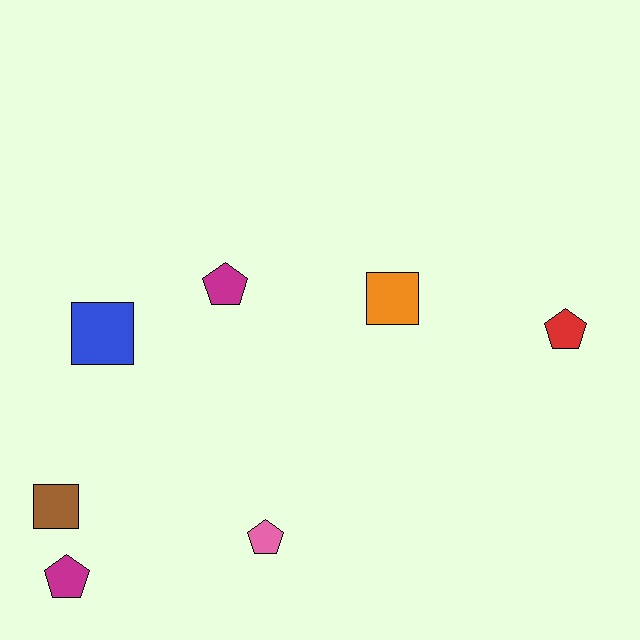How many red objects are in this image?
There is 1 red object.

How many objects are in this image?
There are 7 objects.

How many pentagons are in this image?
There are 4 pentagons.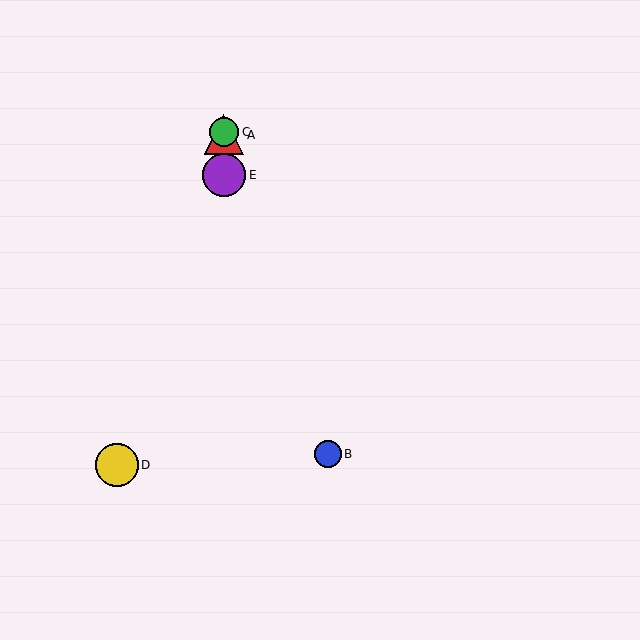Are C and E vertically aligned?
Yes, both are at x≈224.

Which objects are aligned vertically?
Objects A, C, E are aligned vertically.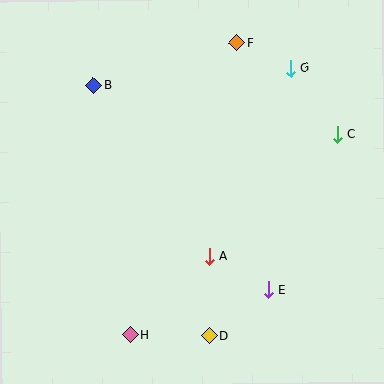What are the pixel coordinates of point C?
Point C is at (337, 134).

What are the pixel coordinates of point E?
Point E is at (268, 290).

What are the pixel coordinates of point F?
Point F is at (237, 43).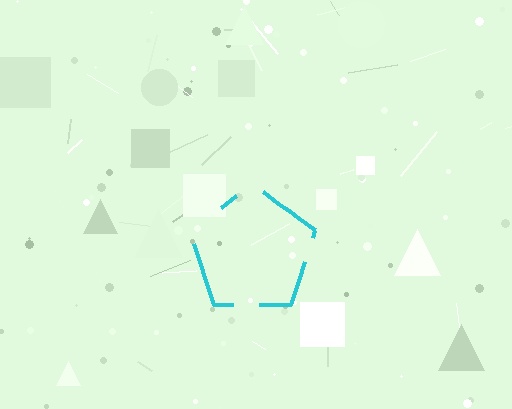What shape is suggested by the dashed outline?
The dashed outline suggests a pentagon.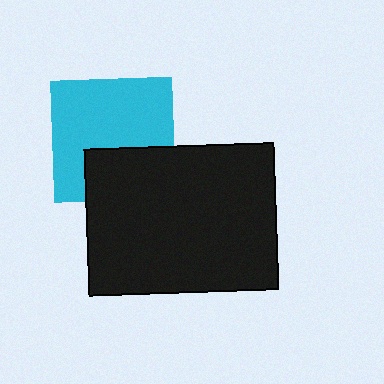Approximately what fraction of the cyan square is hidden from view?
Roughly 31% of the cyan square is hidden behind the black rectangle.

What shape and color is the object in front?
The object in front is a black rectangle.